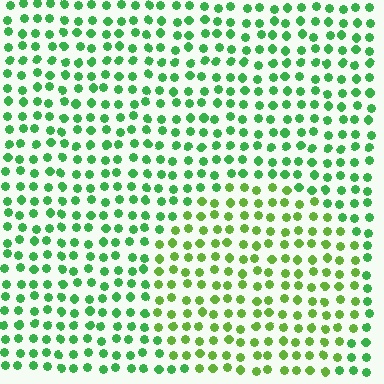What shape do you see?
I see a circle.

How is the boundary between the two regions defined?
The boundary is defined purely by a slight shift in hue (about 30 degrees). Spacing, size, and orientation are identical on both sides.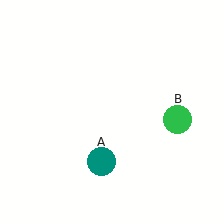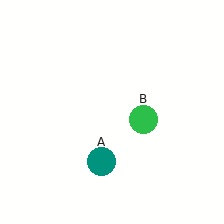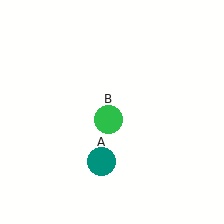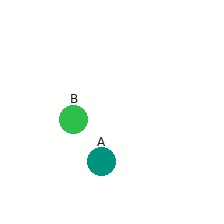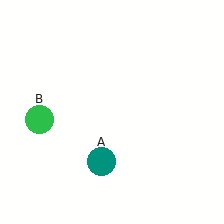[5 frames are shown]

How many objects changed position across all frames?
1 object changed position: green circle (object B).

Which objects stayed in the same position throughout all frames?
Teal circle (object A) remained stationary.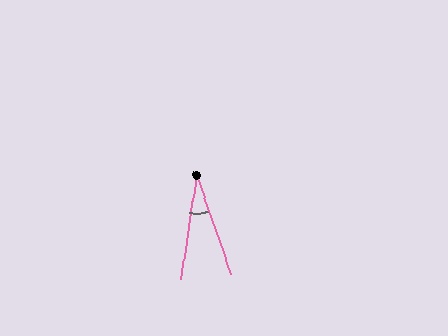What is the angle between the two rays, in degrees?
Approximately 28 degrees.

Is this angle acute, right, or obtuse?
It is acute.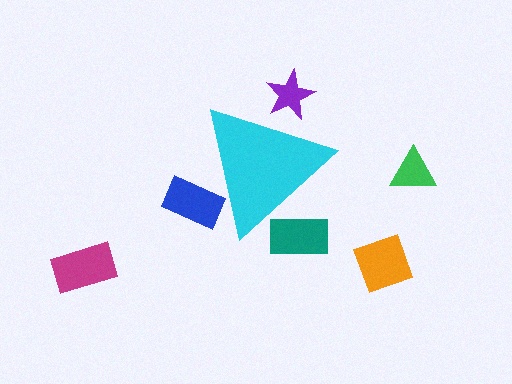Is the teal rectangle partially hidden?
Yes, the teal rectangle is partially hidden behind the cyan triangle.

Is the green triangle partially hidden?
No, the green triangle is fully visible.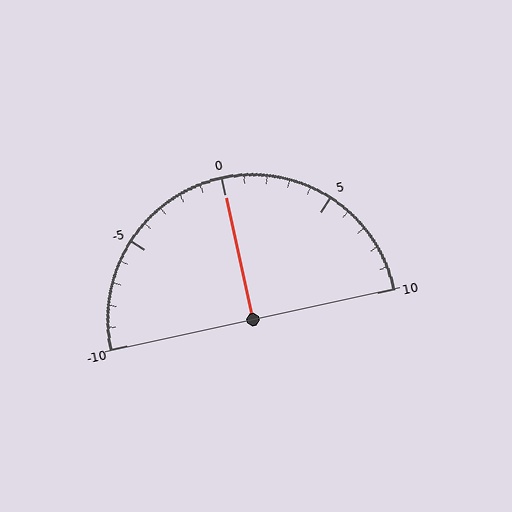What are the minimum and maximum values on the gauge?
The gauge ranges from -10 to 10.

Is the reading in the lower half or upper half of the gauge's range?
The reading is in the upper half of the range (-10 to 10).